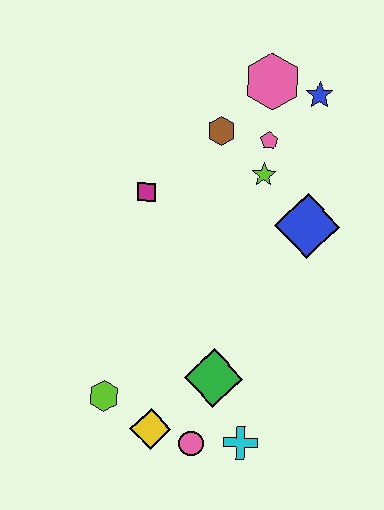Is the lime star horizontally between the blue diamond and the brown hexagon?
Yes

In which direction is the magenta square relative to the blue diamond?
The magenta square is to the left of the blue diamond.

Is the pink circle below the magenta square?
Yes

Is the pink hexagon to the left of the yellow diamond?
No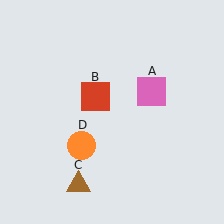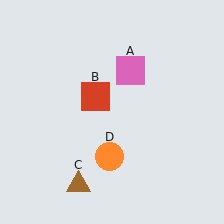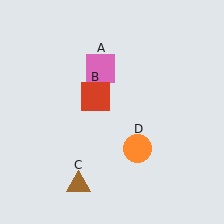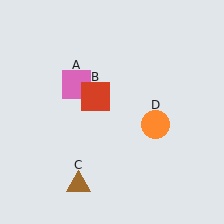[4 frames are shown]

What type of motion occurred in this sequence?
The pink square (object A), orange circle (object D) rotated counterclockwise around the center of the scene.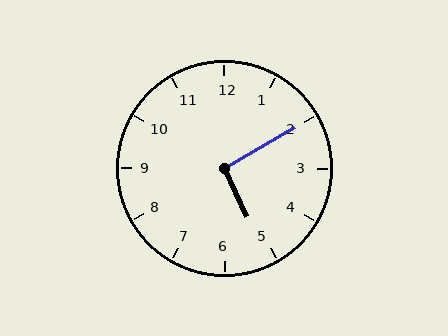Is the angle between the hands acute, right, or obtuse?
It is right.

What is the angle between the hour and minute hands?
Approximately 95 degrees.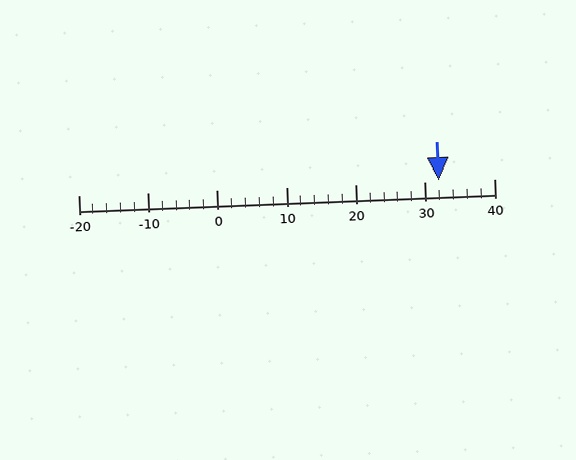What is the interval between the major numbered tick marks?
The major tick marks are spaced 10 units apart.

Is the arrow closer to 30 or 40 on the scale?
The arrow is closer to 30.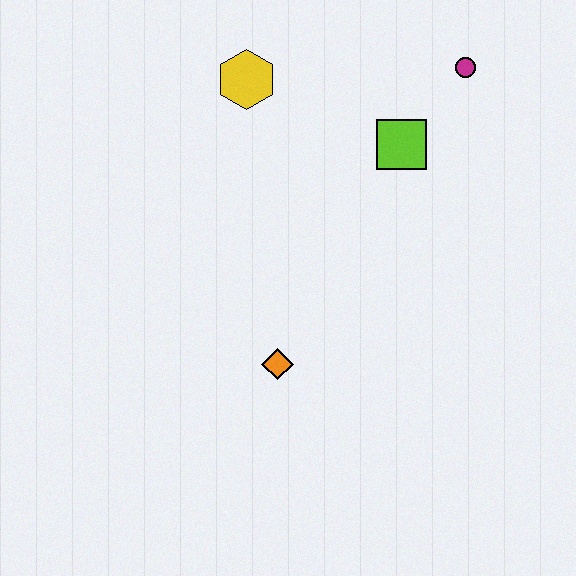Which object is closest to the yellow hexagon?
The lime square is closest to the yellow hexagon.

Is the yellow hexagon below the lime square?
No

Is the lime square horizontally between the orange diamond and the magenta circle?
Yes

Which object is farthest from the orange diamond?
The magenta circle is farthest from the orange diamond.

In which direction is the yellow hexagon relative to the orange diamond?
The yellow hexagon is above the orange diamond.